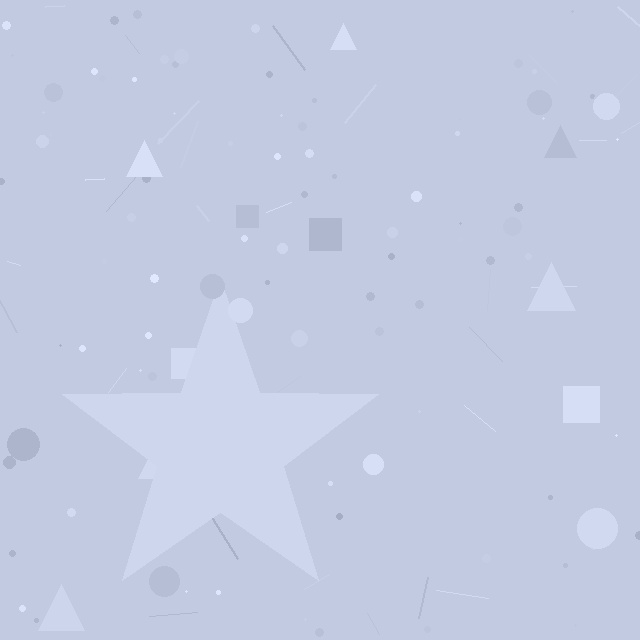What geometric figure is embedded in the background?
A star is embedded in the background.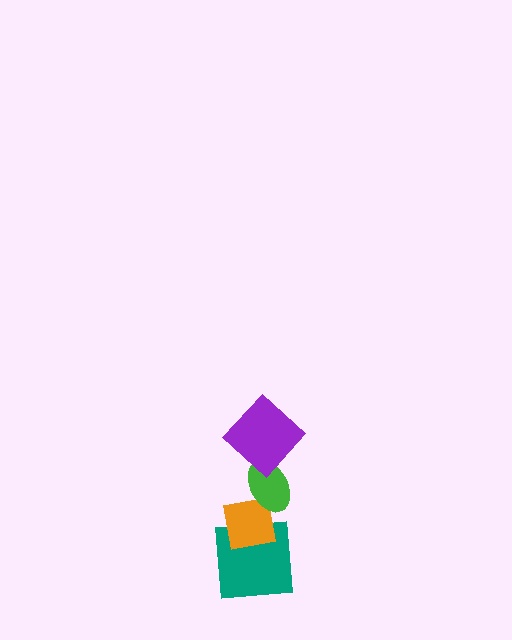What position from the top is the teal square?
The teal square is 4th from the top.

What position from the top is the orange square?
The orange square is 3rd from the top.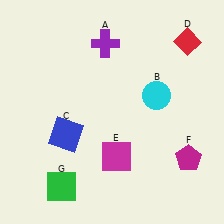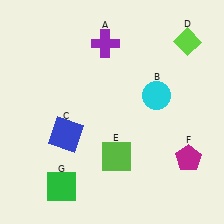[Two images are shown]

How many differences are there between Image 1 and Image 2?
There are 2 differences between the two images.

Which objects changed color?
D changed from red to lime. E changed from magenta to lime.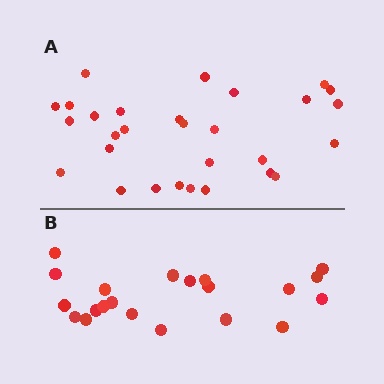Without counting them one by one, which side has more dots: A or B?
Region A (the top region) has more dots.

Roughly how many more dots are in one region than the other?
Region A has roughly 8 or so more dots than region B.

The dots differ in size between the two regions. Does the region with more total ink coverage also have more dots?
No. Region B has more total ink coverage because its dots are larger, but region A actually contains more individual dots. Total area can be misleading — the number of items is what matters here.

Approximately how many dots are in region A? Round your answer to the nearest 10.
About 30 dots. (The exact count is 29, which rounds to 30.)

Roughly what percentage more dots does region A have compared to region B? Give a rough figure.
About 40% more.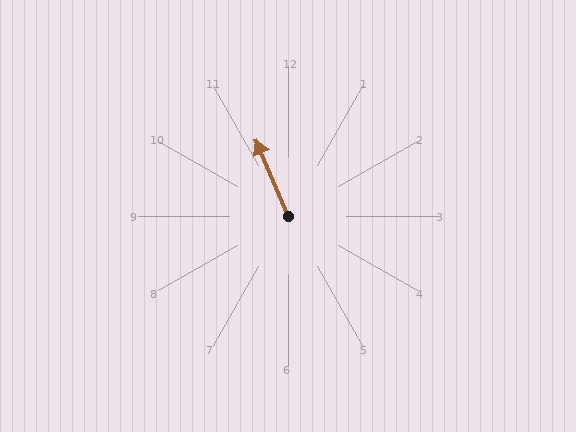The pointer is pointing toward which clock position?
Roughly 11 o'clock.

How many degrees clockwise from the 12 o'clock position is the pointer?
Approximately 337 degrees.